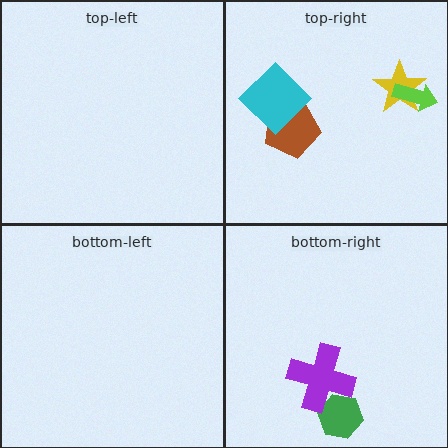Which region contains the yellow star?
The top-right region.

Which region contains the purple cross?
The bottom-right region.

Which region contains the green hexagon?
The bottom-right region.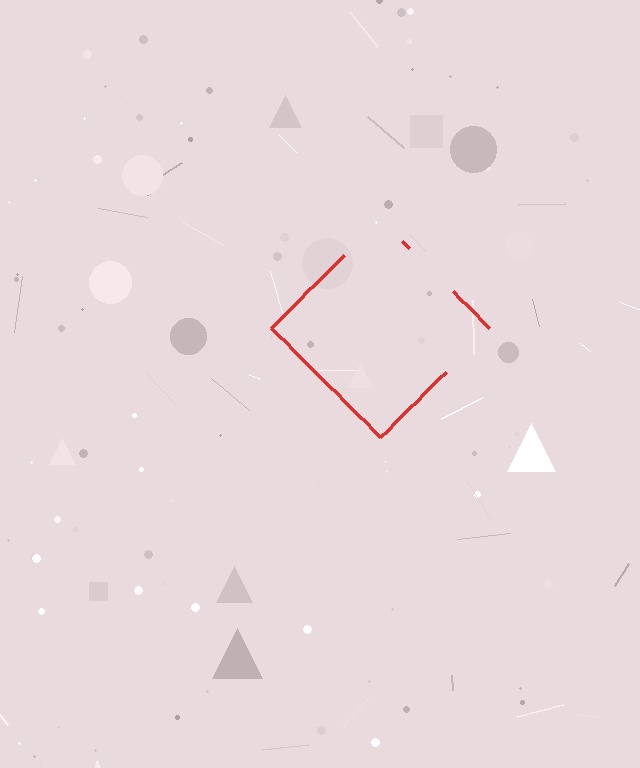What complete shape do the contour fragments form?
The contour fragments form a diamond.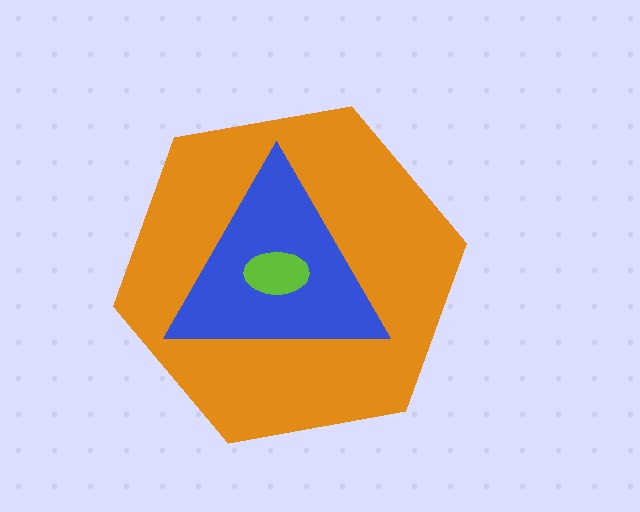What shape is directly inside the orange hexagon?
The blue triangle.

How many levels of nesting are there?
3.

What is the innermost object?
The lime ellipse.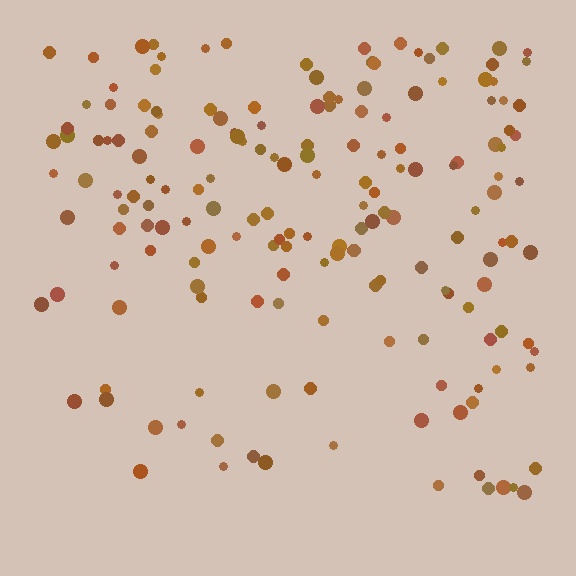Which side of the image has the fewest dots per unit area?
The bottom.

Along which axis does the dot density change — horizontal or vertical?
Vertical.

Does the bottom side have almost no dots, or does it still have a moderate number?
Still a moderate number, just noticeably fewer than the top.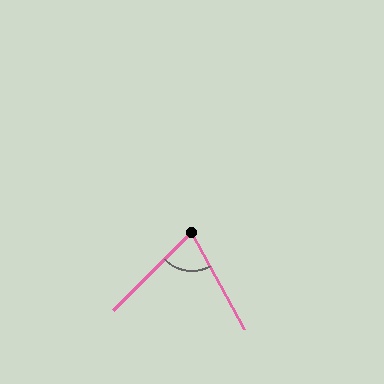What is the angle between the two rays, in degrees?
Approximately 74 degrees.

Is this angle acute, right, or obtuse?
It is acute.